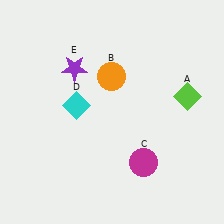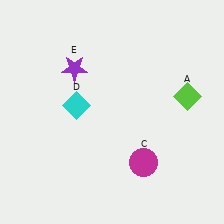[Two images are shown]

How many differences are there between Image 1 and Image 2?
There is 1 difference between the two images.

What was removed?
The orange circle (B) was removed in Image 2.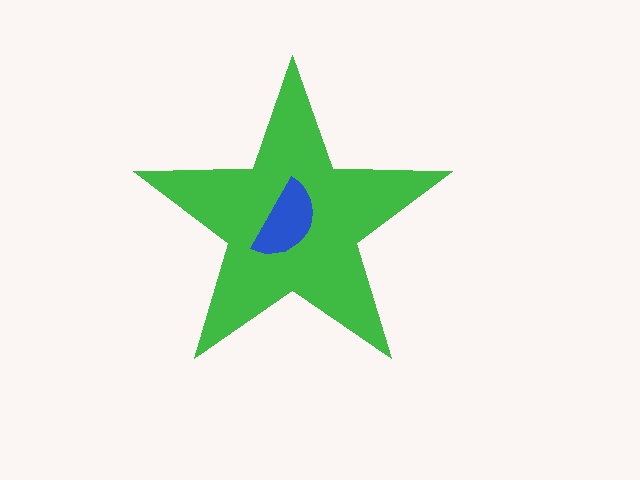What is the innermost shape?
The blue semicircle.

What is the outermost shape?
The green star.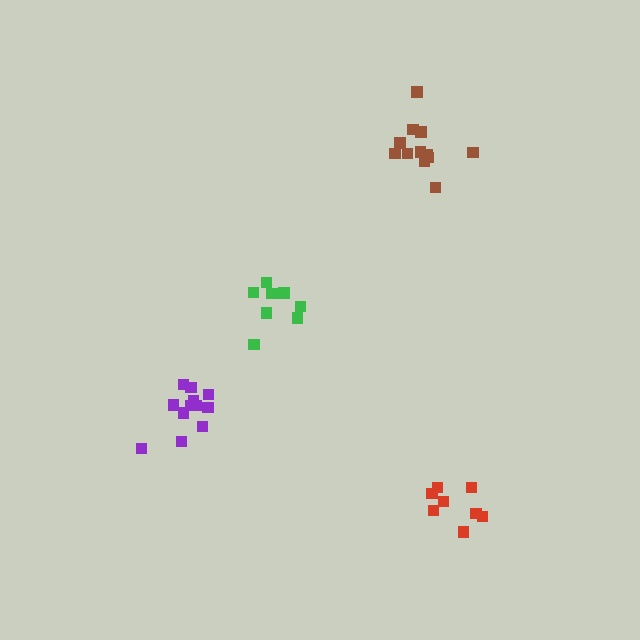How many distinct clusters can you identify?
There are 4 distinct clusters.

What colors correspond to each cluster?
The clusters are colored: brown, purple, green, red.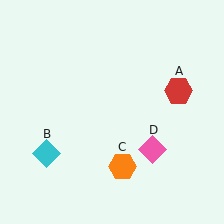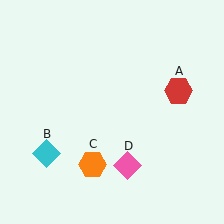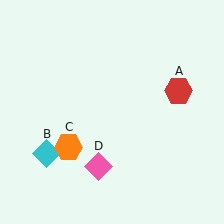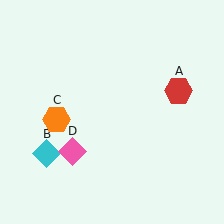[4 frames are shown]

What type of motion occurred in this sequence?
The orange hexagon (object C), pink diamond (object D) rotated clockwise around the center of the scene.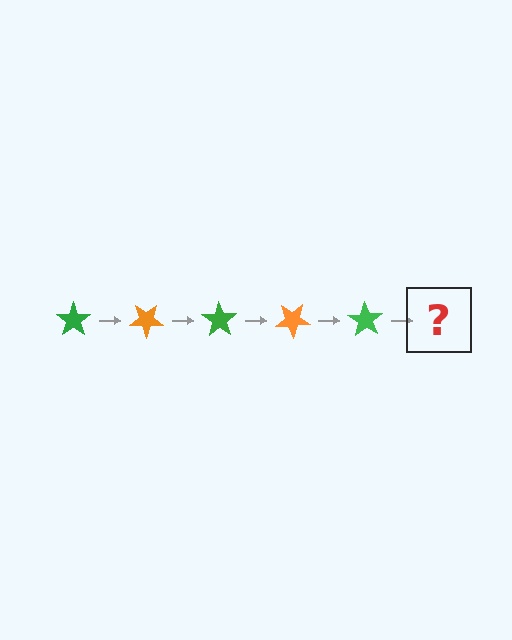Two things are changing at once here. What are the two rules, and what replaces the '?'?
The two rules are that it rotates 35 degrees each step and the color cycles through green and orange. The '?' should be an orange star, rotated 175 degrees from the start.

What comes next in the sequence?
The next element should be an orange star, rotated 175 degrees from the start.